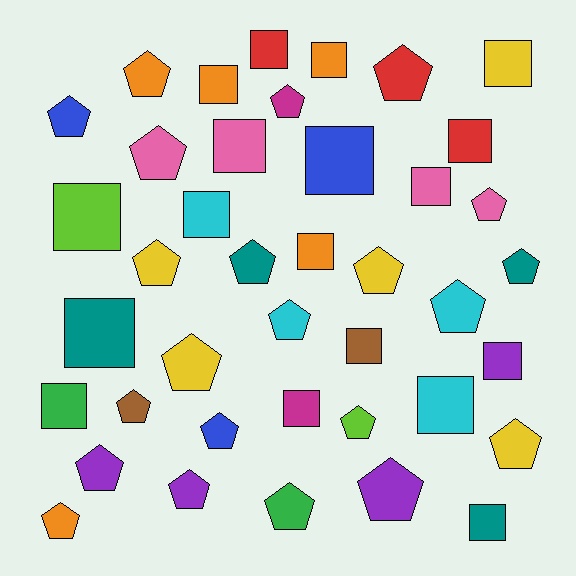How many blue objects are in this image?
There are 3 blue objects.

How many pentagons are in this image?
There are 22 pentagons.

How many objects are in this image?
There are 40 objects.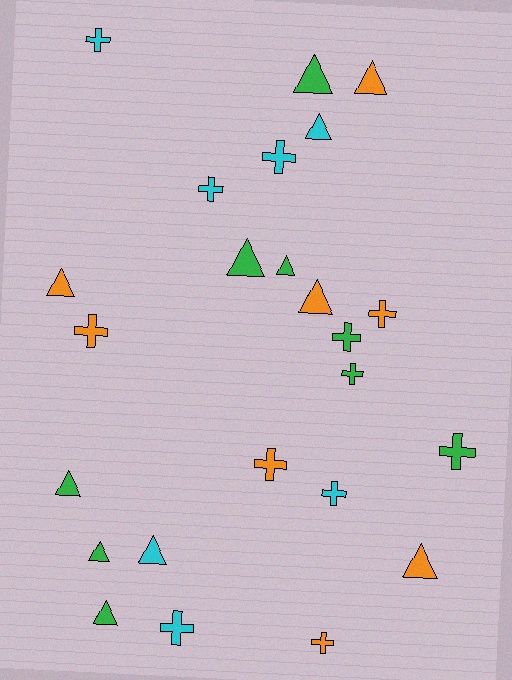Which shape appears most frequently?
Cross, with 12 objects.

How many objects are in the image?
There are 24 objects.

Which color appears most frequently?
Green, with 9 objects.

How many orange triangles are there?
There are 4 orange triangles.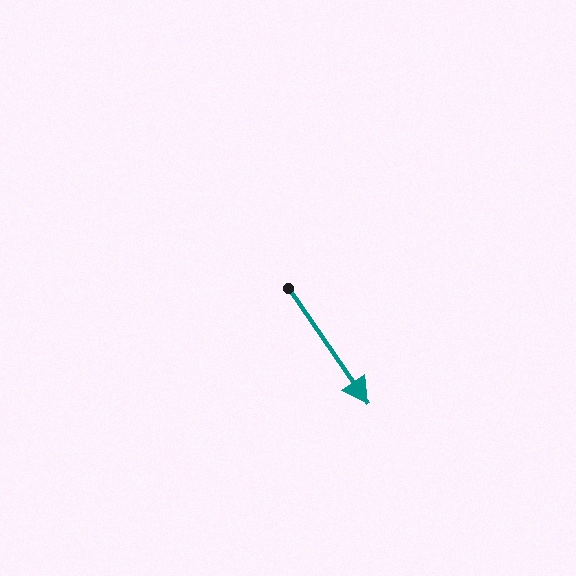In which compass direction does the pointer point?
Southeast.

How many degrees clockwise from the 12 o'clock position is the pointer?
Approximately 146 degrees.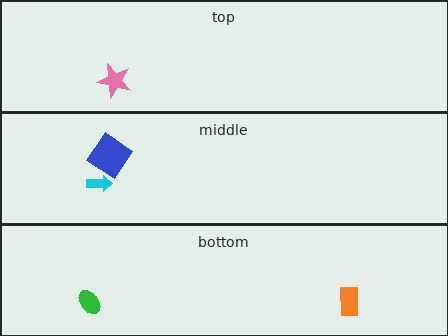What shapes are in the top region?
The pink star.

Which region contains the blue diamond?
The middle region.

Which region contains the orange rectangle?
The bottom region.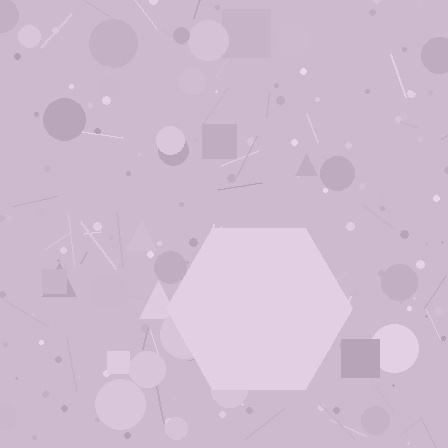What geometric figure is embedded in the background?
A hexagon is embedded in the background.